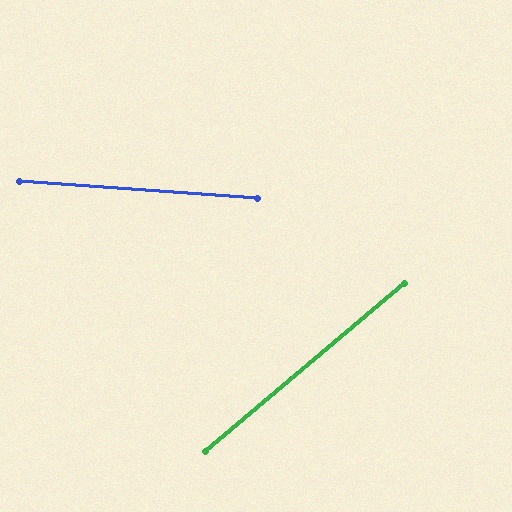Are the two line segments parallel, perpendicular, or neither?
Neither parallel nor perpendicular — they differ by about 44°.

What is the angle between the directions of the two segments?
Approximately 44 degrees.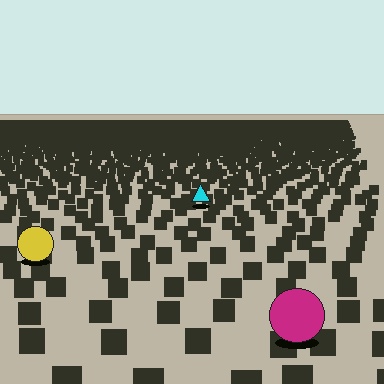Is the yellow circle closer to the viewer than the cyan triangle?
Yes. The yellow circle is closer — you can tell from the texture gradient: the ground texture is coarser near it.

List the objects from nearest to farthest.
From nearest to farthest: the magenta circle, the yellow circle, the cyan triangle.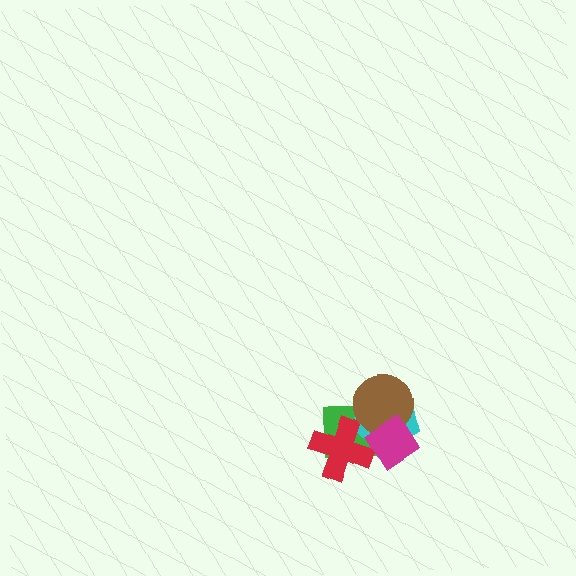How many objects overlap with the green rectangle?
4 objects overlap with the green rectangle.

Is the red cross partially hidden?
Yes, it is partially covered by another shape.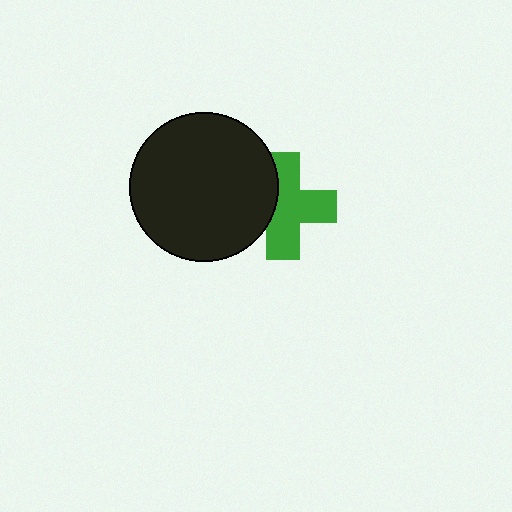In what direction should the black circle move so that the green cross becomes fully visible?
The black circle should move left. That is the shortest direction to clear the overlap and leave the green cross fully visible.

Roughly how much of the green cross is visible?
Most of it is visible (roughly 68%).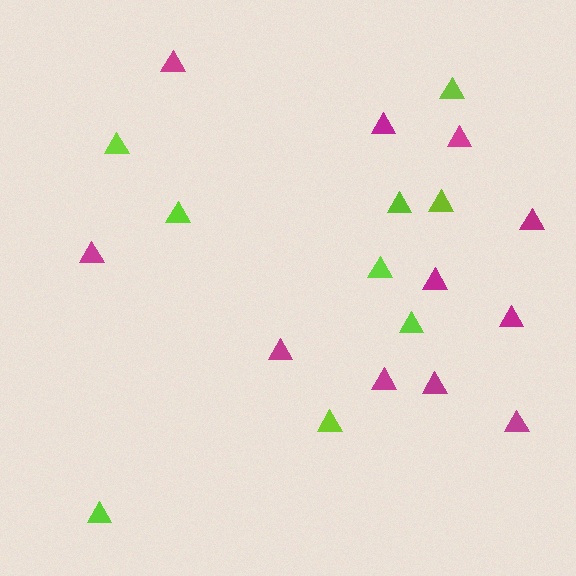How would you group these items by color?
There are 2 groups: one group of magenta triangles (11) and one group of lime triangles (9).